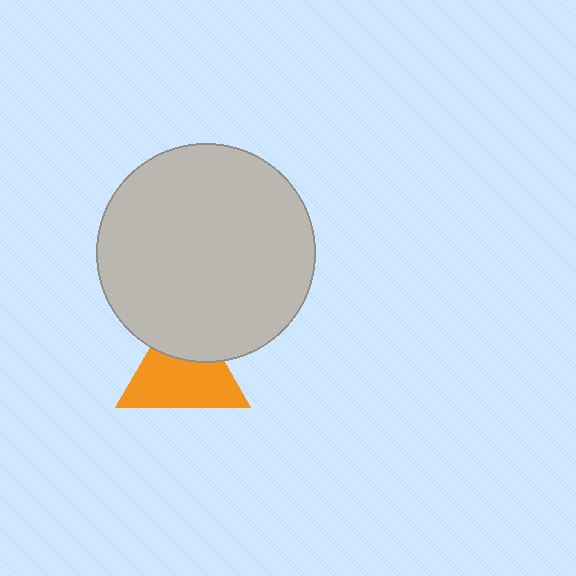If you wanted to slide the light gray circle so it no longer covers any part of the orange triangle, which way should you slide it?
Slide it up — that is the most direct way to separate the two shapes.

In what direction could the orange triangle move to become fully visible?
The orange triangle could move down. That would shift it out from behind the light gray circle entirely.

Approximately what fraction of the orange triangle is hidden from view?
Roughly 34% of the orange triangle is hidden behind the light gray circle.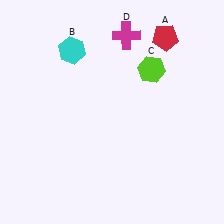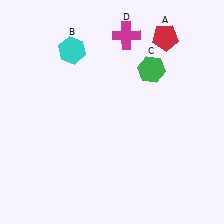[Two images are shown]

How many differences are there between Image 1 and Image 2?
There is 1 difference between the two images.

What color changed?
The hexagon (C) changed from lime in Image 1 to green in Image 2.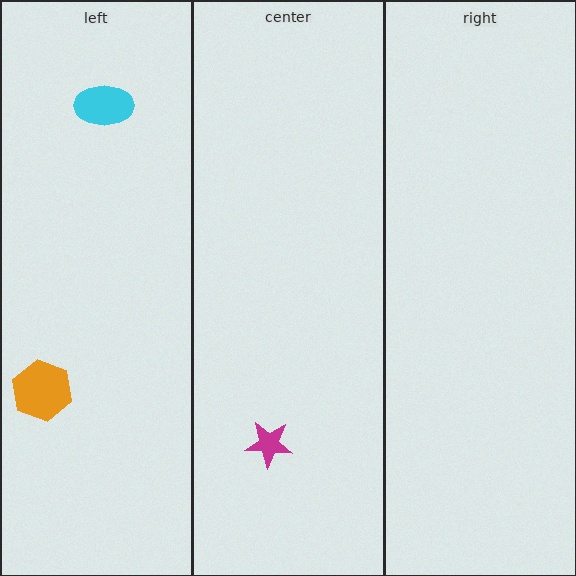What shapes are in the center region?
The magenta star.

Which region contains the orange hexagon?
The left region.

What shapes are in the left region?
The orange hexagon, the cyan ellipse.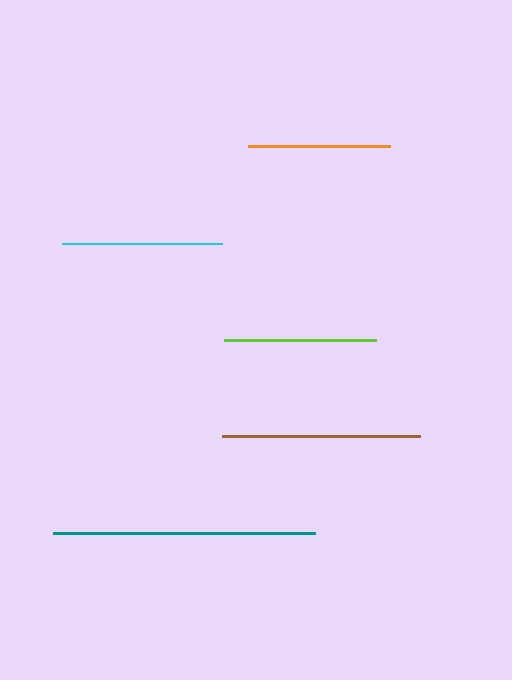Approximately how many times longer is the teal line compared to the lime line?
The teal line is approximately 1.7 times the length of the lime line.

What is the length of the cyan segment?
The cyan segment is approximately 160 pixels long.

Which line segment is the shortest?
The orange line is the shortest at approximately 141 pixels.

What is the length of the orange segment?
The orange segment is approximately 141 pixels long.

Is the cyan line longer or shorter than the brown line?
The brown line is longer than the cyan line.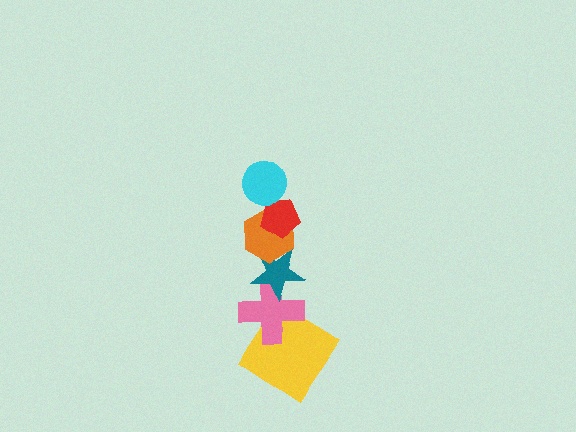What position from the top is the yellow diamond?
The yellow diamond is 6th from the top.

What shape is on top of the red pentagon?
The cyan circle is on top of the red pentagon.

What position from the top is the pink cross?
The pink cross is 5th from the top.